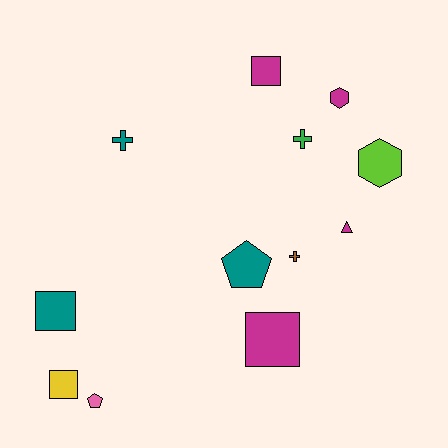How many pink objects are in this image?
There is 1 pink object.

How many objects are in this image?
There are 12 objects.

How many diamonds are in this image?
There are no diamonds.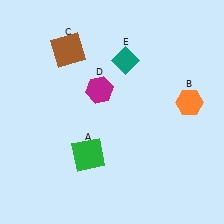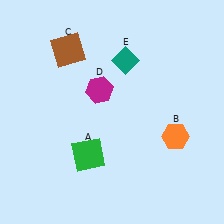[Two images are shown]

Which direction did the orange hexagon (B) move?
The orange hexagon (B) moved down.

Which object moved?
The orange hexagon (B) moved down.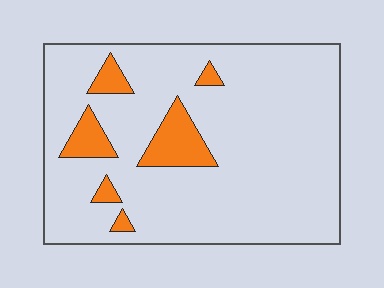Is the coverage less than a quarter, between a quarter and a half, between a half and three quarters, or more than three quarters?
Less than a quarter.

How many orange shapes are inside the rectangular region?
6.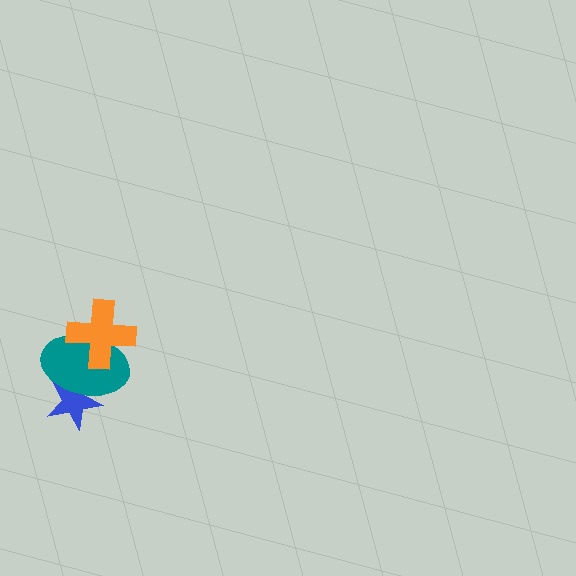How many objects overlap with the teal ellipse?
2 objects overlap with the teal ellipse.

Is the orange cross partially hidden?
No, no other shape covers it.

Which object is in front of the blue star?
The teal ellipse is in front of the blue star.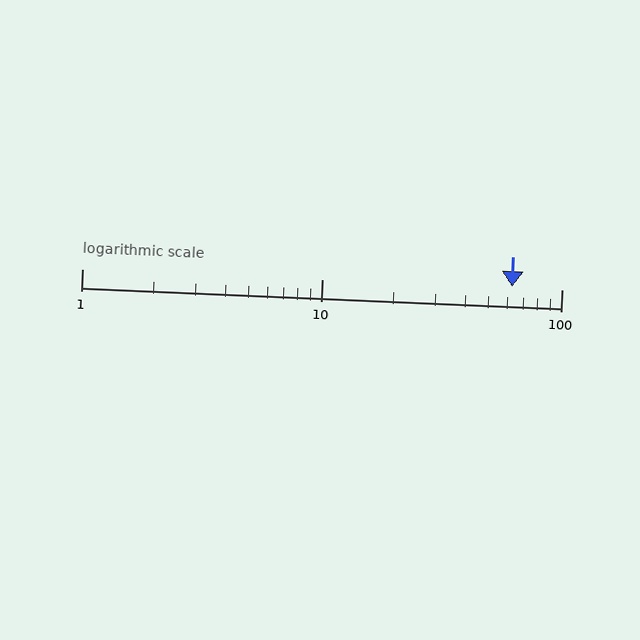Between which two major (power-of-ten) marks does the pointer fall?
The pointer is between 10 and 100.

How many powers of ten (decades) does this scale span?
The scale spans 2 decades, from 1 to 100.